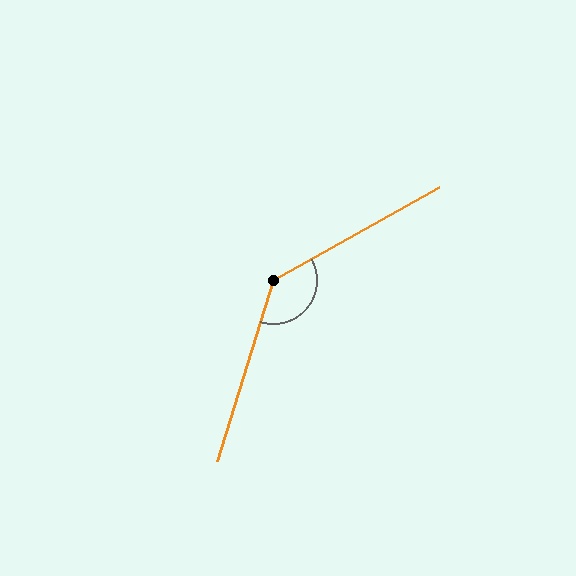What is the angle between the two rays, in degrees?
Approximately 136 degrees.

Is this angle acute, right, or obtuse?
It is obtuse.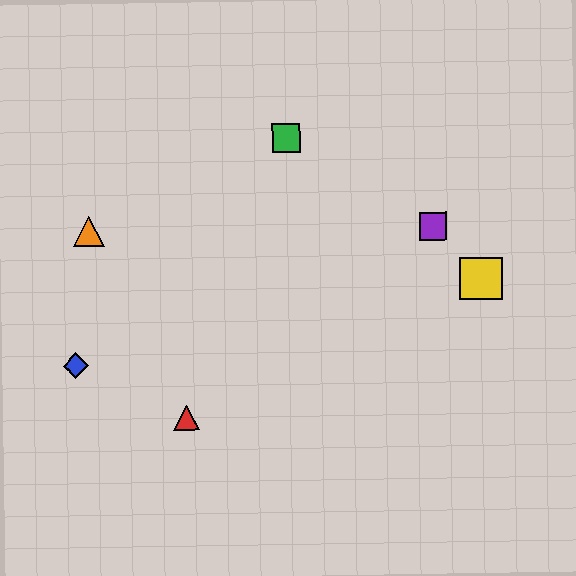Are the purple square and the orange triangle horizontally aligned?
Yes, both are at y≈226.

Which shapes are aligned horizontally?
The purple square, the orange triangle are aligned horizontally.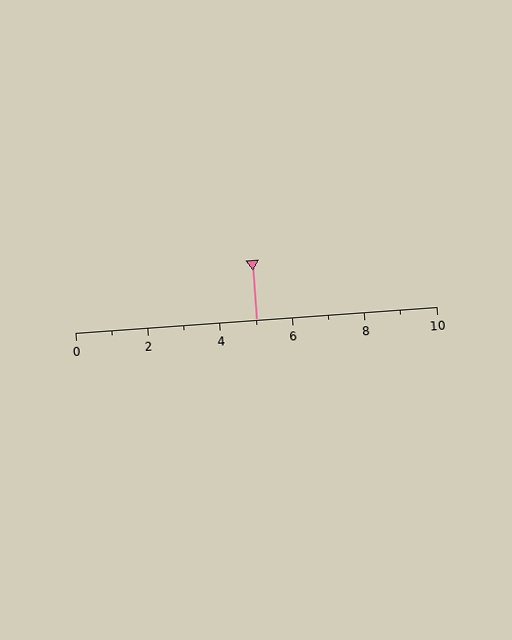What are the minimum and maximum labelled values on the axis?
The axis runs from 0 to 10.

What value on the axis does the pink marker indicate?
The marker indicates approximately 5.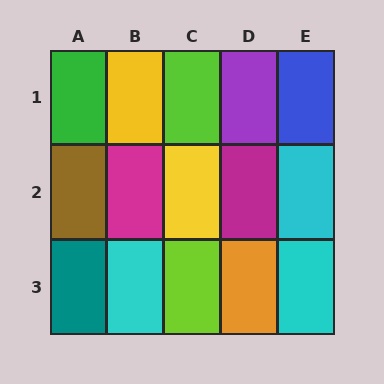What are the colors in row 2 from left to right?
Brown, magenta, yellow, magenta, cyan.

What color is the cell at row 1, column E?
Blue.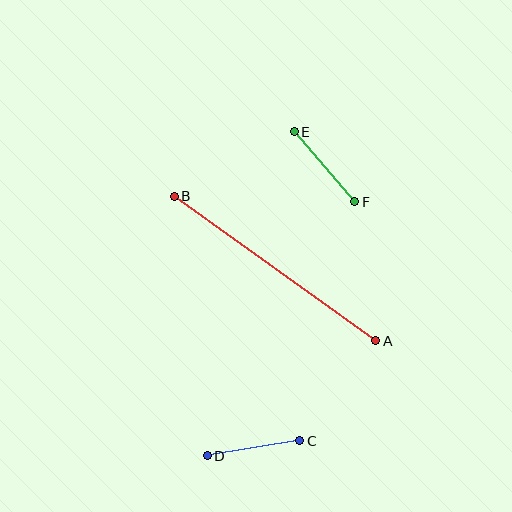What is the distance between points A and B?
The distance is approximately 248 pixels.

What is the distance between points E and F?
The distance is approximately 92 pixels.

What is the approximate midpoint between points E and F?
The midpoint is at approximately (324, 167) pixels.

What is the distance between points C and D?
The distance is approximately 94 pixels.